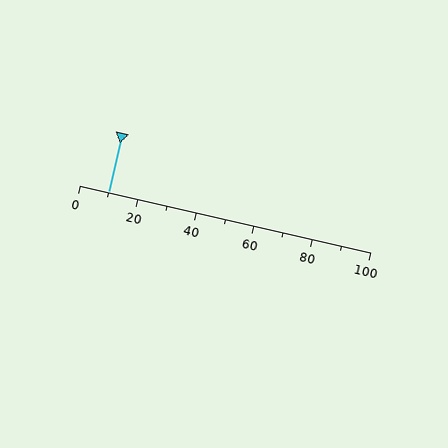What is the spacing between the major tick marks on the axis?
The major ticks are spaced 20 apart.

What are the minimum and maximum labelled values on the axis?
The axis runs from 0 to 100.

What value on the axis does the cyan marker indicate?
The marker indicates approximately 10.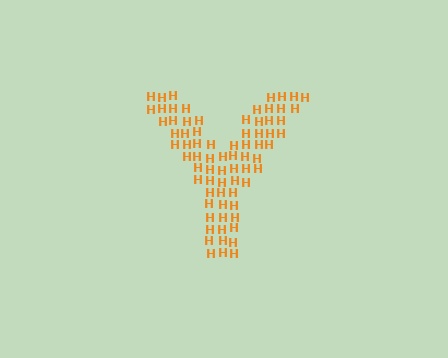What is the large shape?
The large shape is the letter Y.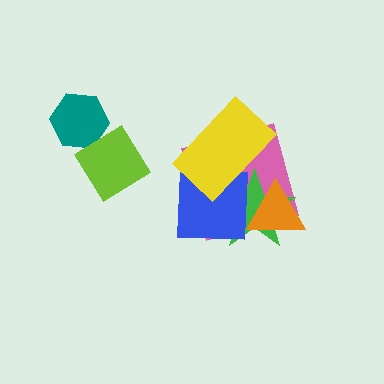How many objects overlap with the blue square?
4 objects overlap with the blue square.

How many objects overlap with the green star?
4 objects overlap with the green star.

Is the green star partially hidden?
Yes, it is partially covered by another shape.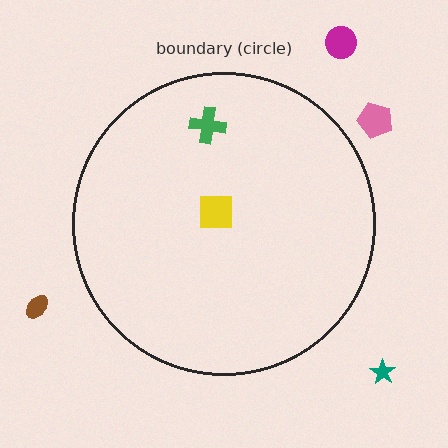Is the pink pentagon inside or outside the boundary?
Outside.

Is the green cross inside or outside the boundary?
Inside.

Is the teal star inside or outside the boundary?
Outside.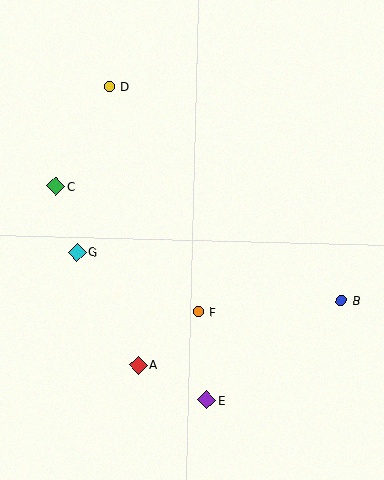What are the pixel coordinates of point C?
Point C is at (56, 186).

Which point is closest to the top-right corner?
Point D is closest to the top-right corner.